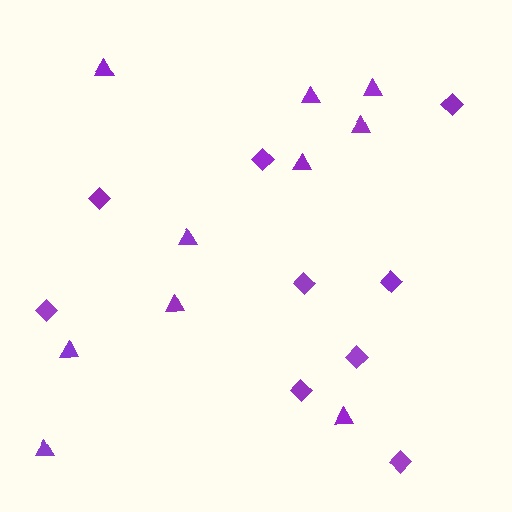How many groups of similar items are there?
There are 2 groups: one group of triangles (10) and one group of diamonds (9).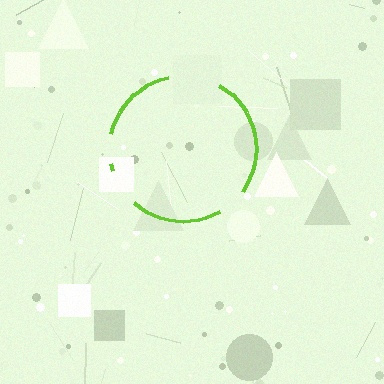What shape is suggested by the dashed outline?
The dashed outline suggests a circle.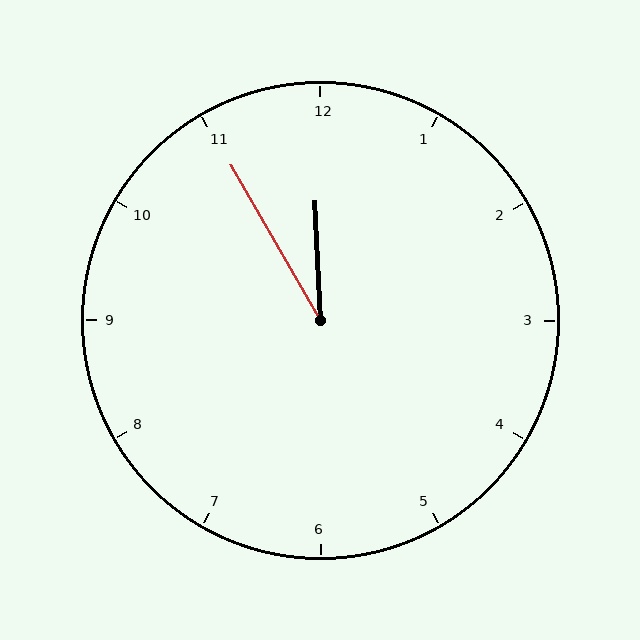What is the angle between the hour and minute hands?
Approximately 28 degrees.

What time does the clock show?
11:55.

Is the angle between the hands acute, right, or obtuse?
It is acute.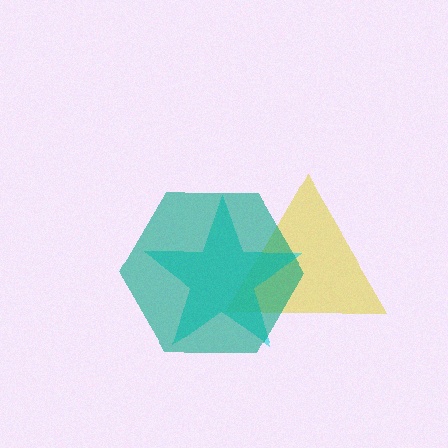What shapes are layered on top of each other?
The layered shapes are: a yellow triangle, a cyan star, a teal hexagon.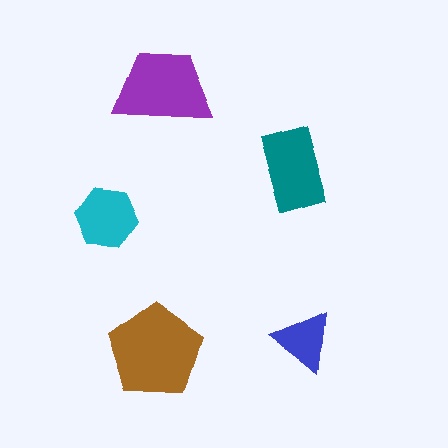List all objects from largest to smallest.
The brown pentagon, the purple trapezoid, the teal rectangle, the cyan hexagon, the blue triangle.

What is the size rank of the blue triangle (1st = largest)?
5th.